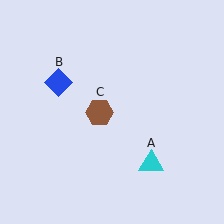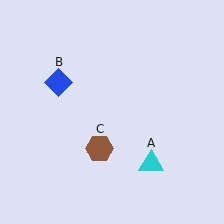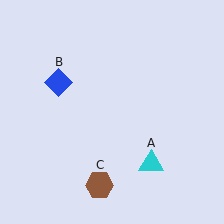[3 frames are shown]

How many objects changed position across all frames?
1 object changed position: brown hexagon (object C).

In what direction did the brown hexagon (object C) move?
The brown hexagon (object C) moved down.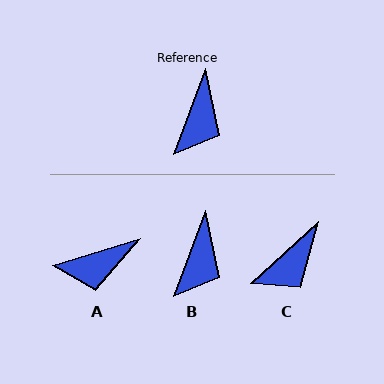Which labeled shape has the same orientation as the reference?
B.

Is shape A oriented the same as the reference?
No, it is off by about 53 degrees.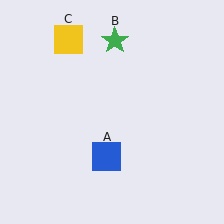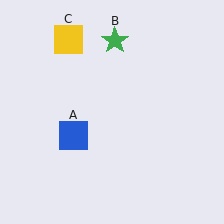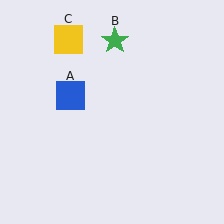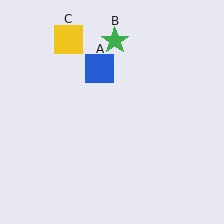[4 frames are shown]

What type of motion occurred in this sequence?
The blue square (object A) rotated clockwise around the center of the scene.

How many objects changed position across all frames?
1 object changed position: blue square (object A).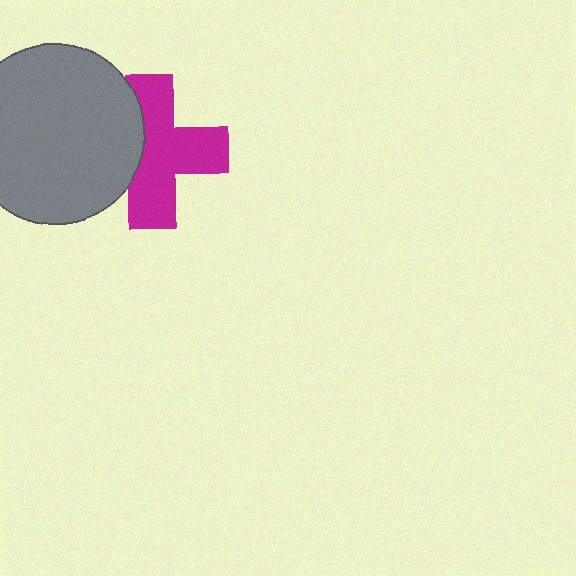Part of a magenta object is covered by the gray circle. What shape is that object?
It is a cross.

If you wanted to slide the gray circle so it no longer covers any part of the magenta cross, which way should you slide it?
Slide it left — that is the most direct way to separate the two shapes.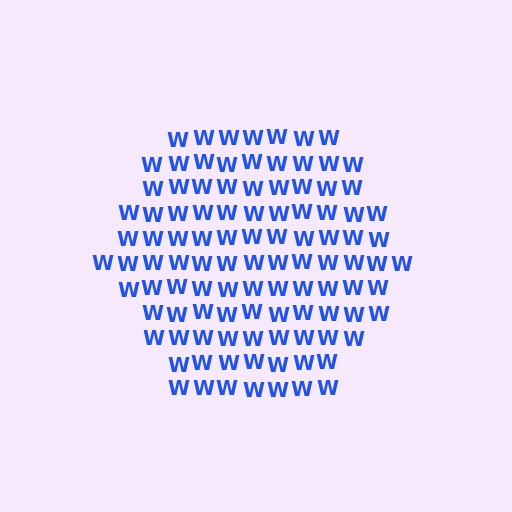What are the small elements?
The small elements are letter W's.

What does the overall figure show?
The overall figure shows a hexagon.